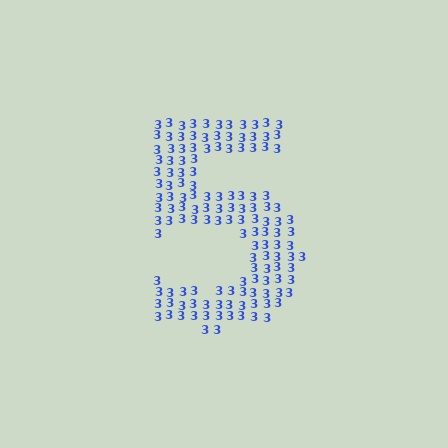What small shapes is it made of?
It is made of small digit 3's.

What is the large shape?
The large shape is the digit 5.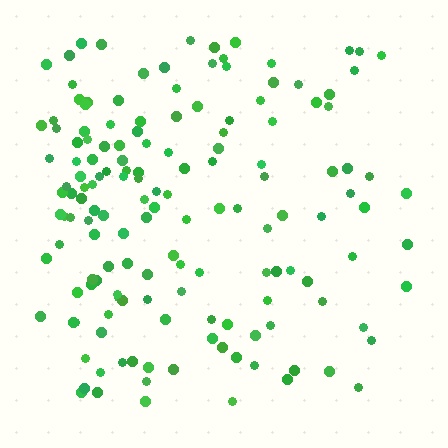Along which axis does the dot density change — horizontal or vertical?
Horizontal.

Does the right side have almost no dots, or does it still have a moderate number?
Still a moderate number, just noticeably fewer than the left.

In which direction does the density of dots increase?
From right to left, with the left side densest.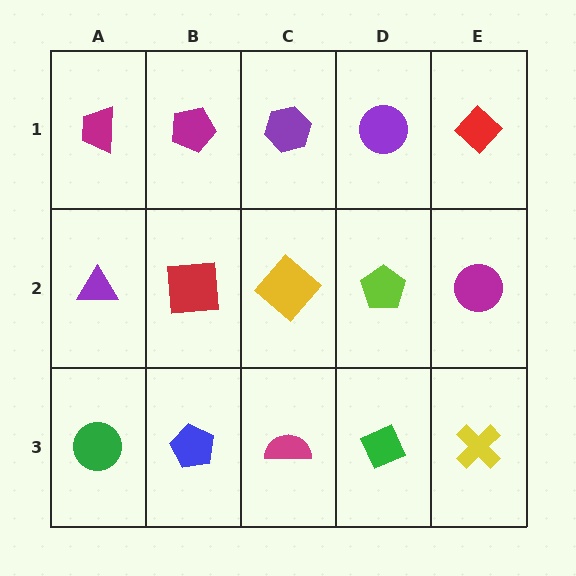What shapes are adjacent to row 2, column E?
A red diamond (row 1, column E), a yellow cross (row 3, column E), a lime pentagon (row 2, column D).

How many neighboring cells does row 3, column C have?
3.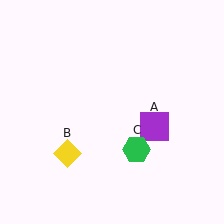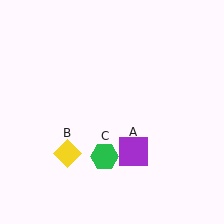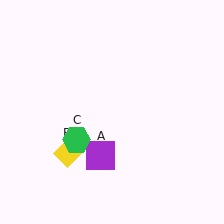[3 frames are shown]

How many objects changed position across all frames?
2 objects changed position: purple square (object A), green hexagon (object C).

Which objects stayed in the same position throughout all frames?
Yellow diamond (object B) remained stationary.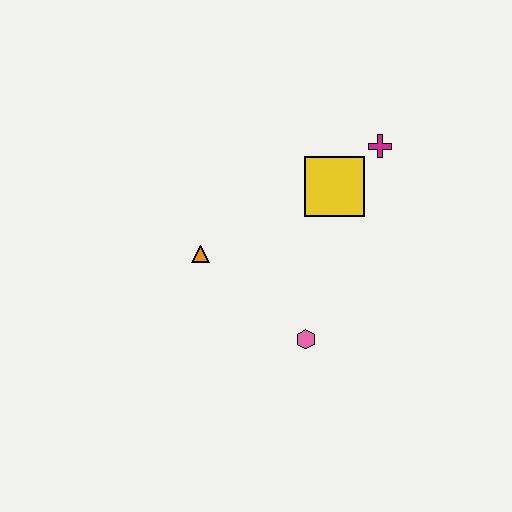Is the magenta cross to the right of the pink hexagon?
Yes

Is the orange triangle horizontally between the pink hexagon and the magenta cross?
No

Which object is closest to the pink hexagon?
The orange triangle is closest to the pink hexagon.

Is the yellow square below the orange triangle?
No